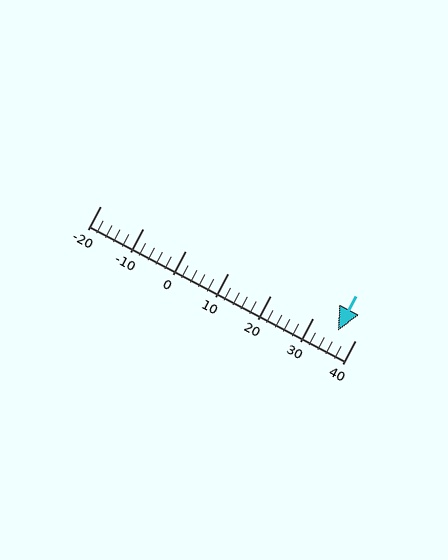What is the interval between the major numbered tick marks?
The major tick marks are spaced 10 units apart.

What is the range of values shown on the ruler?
The ruler shows values from -20 to 40.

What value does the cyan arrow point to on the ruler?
The cyan arrow points to approximately 36.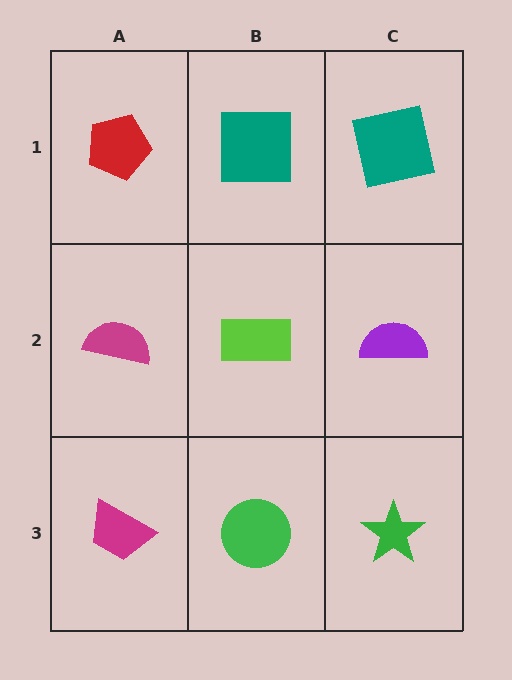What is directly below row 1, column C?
A purple semicircle.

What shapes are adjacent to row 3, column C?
A purple semicircle (row 2, column C), a green circle (row 3, column B).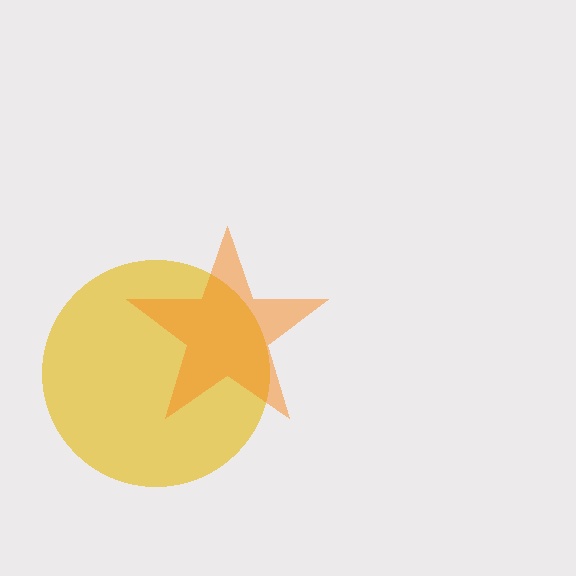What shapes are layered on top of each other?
The layered shapes are: a yellow circle, an orange star.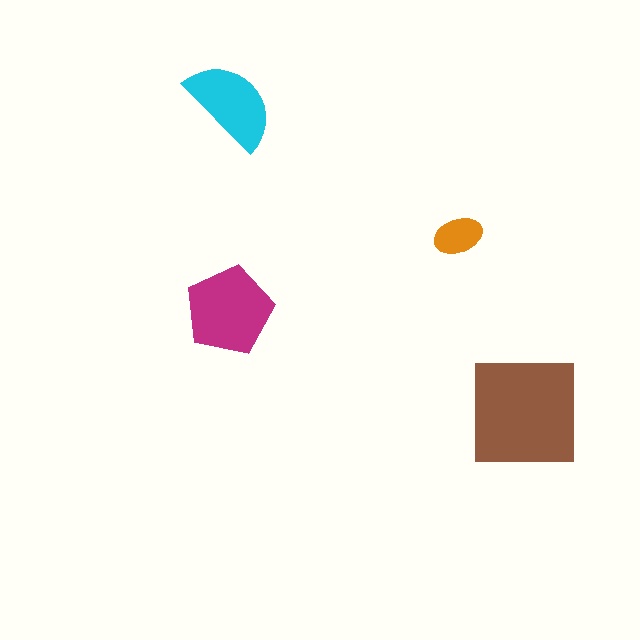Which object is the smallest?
The orange ellipse.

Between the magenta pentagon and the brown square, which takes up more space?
The brown square.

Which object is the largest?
The brown square.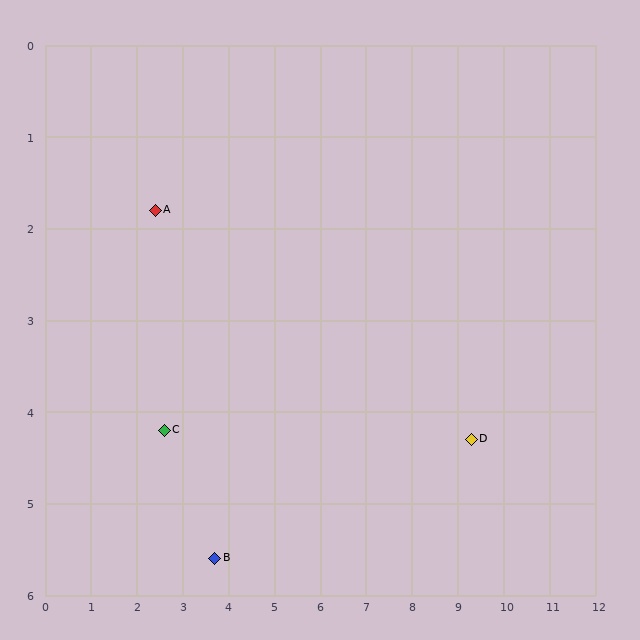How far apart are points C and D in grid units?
Points C and D are about 6.7 grid units apart.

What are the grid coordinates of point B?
Point B is at approximately (3.7, 5.6).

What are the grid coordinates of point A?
Point A is at approximately (2.4, 1.8).